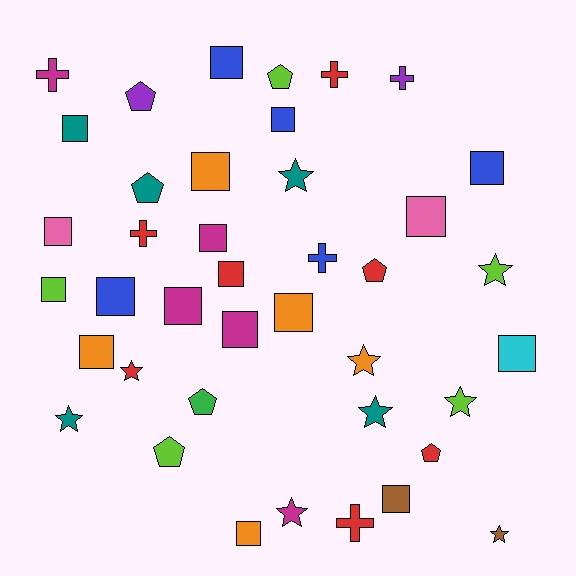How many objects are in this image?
There are 40 objects.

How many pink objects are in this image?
There are 2 pink objects.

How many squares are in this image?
There are 18 squares.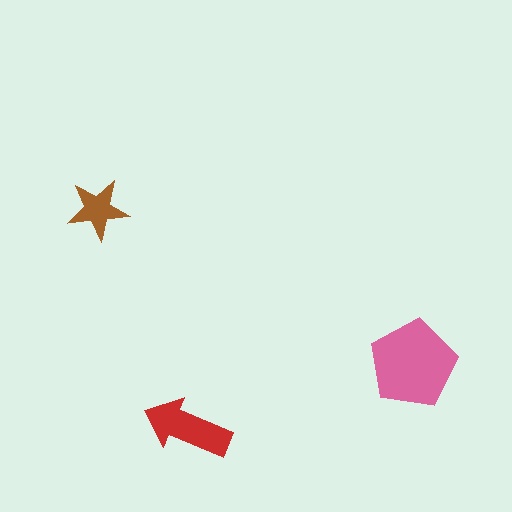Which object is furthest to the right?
The pink pentagon is rightmost.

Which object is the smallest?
The brown star.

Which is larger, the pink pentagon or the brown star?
The pink pentagon.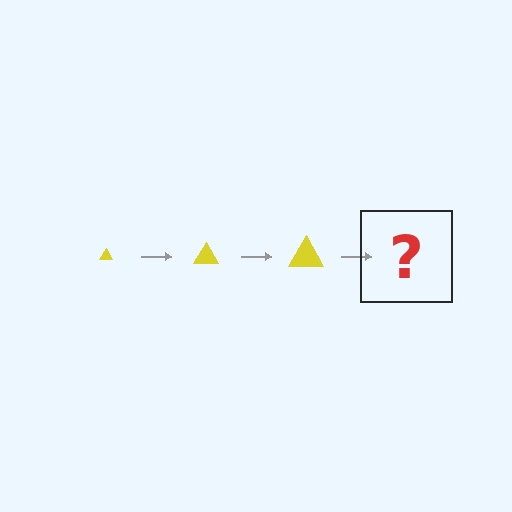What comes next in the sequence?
The next element should be a yellow triangle, larger than the previous one.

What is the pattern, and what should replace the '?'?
The pattern is that the triangle gets progressively larger each step. The '?' should be a yellow triangle, larger than the previous one.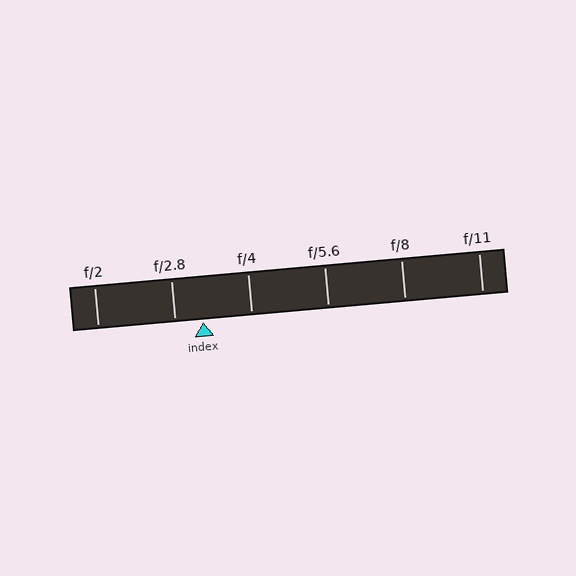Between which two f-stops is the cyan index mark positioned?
The index mark is between f/2.8 and f/4.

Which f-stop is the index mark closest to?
The index mark is closest to f/2.8.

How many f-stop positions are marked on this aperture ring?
There are 6 f-stop positions marked.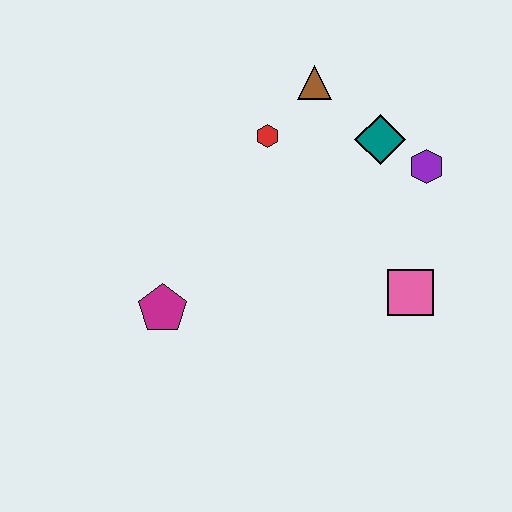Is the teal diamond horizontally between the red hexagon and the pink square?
Yes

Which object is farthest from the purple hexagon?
The magenta pentagon is farthest from the purple hexagon.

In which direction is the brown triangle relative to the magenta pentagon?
The brown triangle is above the magenta pentagon.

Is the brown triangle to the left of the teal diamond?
Yes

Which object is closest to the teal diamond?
The purple hexagon is closest to the teal diamond.